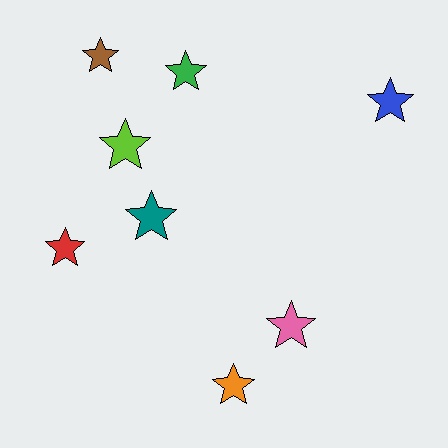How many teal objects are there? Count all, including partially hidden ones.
There is 1 teal object.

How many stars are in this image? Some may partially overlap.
There are 8 stars.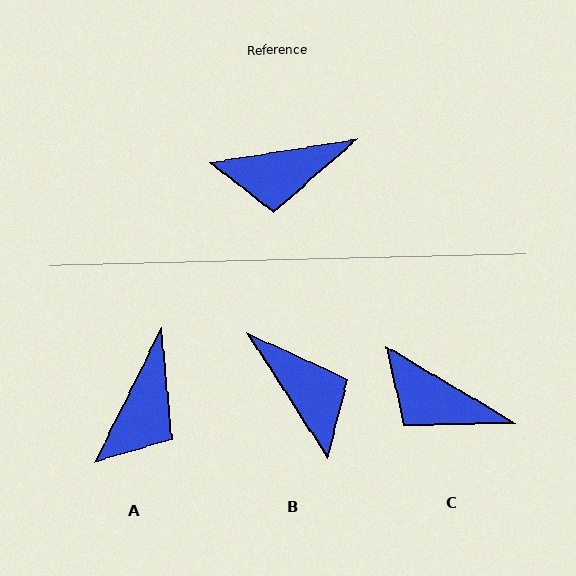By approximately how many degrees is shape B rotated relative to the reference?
Approximately 114 degrees counter-clockwise.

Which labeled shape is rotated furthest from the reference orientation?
B, about 114 degrees away.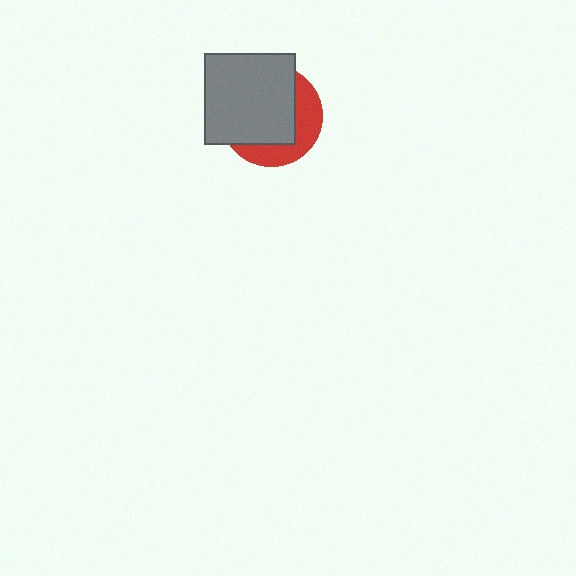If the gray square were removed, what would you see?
You would see the complete red circle.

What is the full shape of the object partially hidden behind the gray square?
The partially hidden object is a red circle.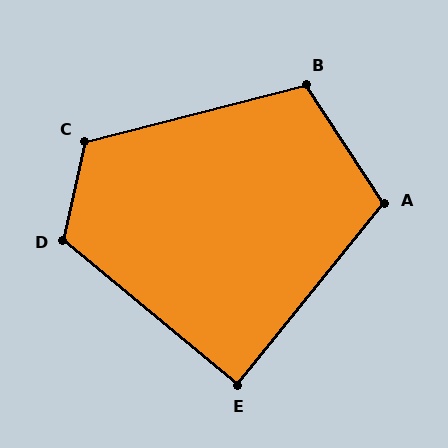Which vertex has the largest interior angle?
D, at approximately 117 degrees.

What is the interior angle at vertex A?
Approximately 108 degrees (obtuse).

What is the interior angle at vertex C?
Approximately 117 degrees (obtuse).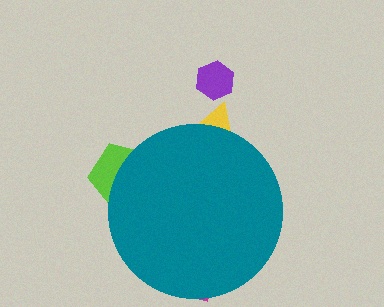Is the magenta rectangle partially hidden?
Yes, the magenta rectangle is partially hidden behind the teal circle.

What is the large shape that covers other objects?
A teal circle.